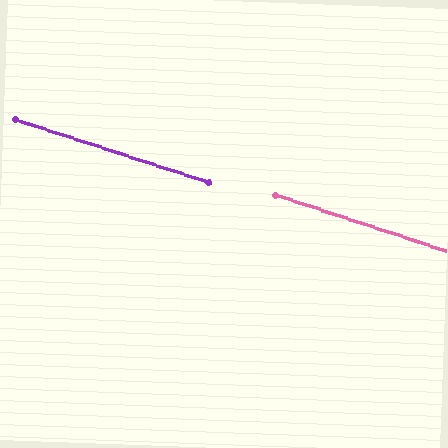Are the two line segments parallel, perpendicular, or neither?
Parallel — their directions differ by only 0.0°.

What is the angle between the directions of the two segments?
Approximately 0 degrees.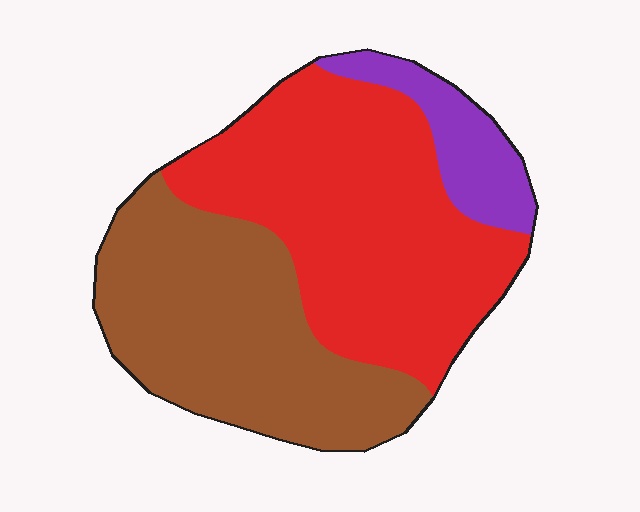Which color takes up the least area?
Purple, at roughly 10%.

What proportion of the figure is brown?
Brown covers around 40% of the figure.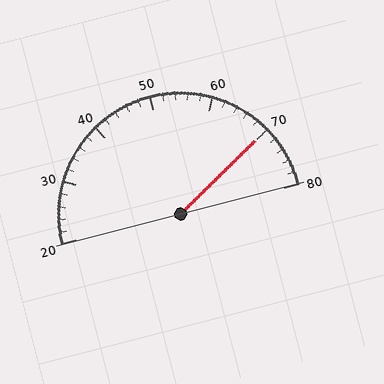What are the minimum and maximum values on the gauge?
The gauge ranges from 20 to 80.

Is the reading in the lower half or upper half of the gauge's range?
The reading is in the upper half of the range (20 to 80).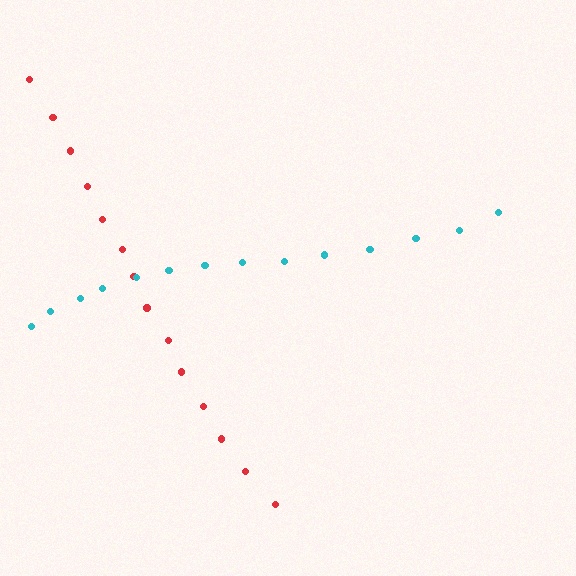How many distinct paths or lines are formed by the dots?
There are 2 distinct paths.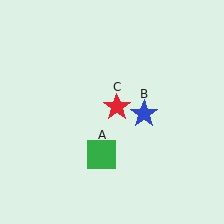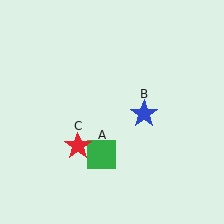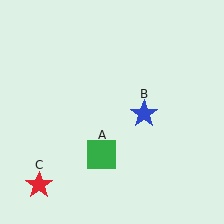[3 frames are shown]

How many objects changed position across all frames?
1 object changed position: red star (object C).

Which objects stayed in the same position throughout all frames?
Green square (object A) and blue star (object B) remained stationary.